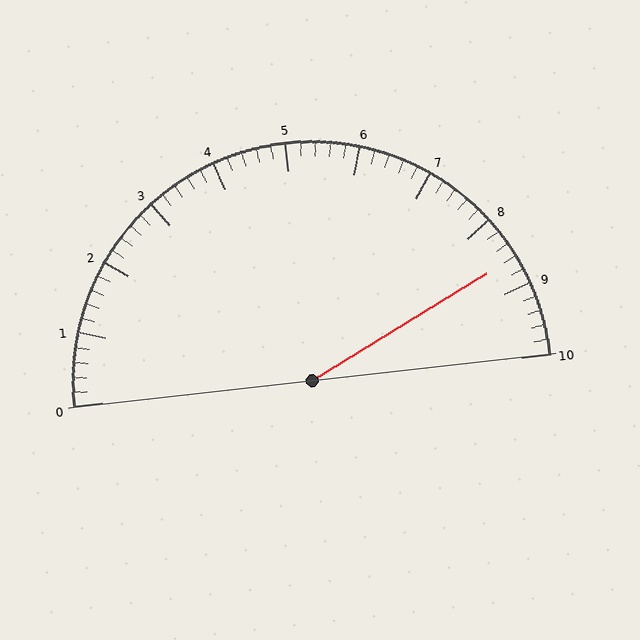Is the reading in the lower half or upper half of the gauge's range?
The reading is in the upper half of the range (0 to 10).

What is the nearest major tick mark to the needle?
The nearest major tick mark is 9.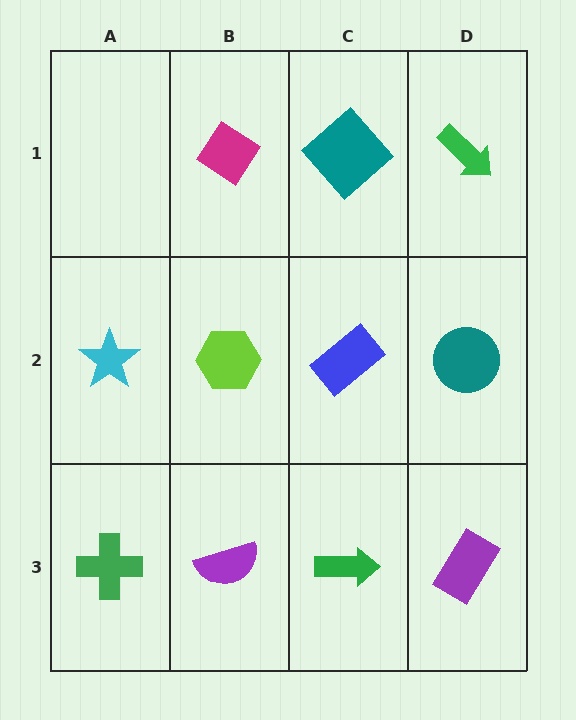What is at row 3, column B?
A purple semicircle.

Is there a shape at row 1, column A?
No, that cell is empty.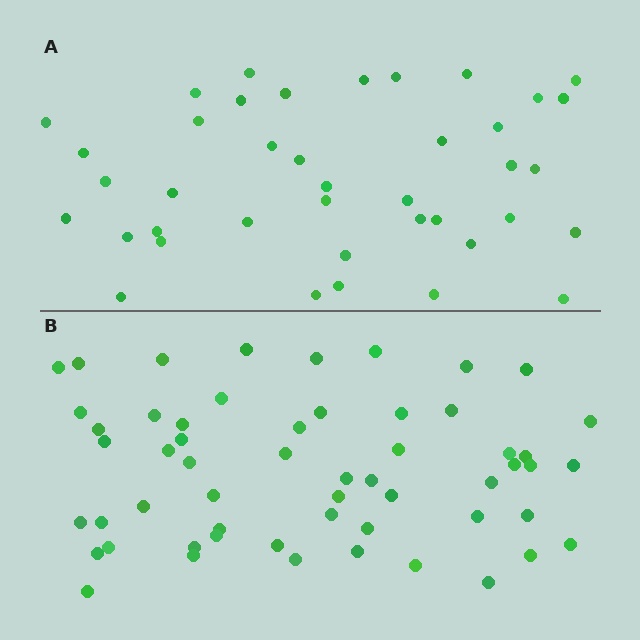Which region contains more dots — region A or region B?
Region B (the bottom region) has more dots.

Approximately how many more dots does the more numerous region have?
Region B has approximately 15 more dots than region A.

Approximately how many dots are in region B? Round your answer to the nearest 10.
About 60 dots. (The exact count is 56, which rounds to 60.)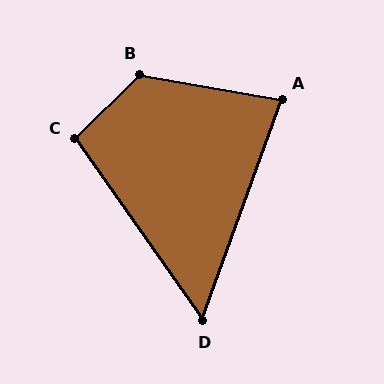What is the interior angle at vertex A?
Approximately 80 degrees (acute).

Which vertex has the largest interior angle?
B, at approximately 125 degrees.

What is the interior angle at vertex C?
Approximately 100 degrees (obtuse).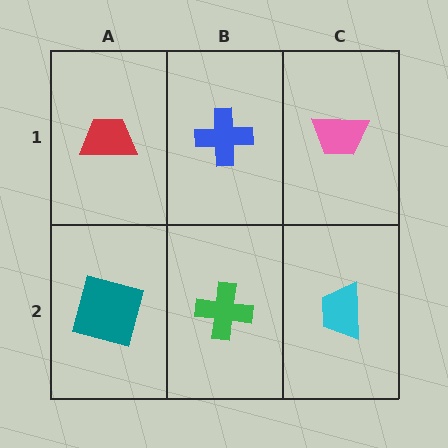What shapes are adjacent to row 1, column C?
A cyan trapezoid (row 2, column C), a blue cross (row 1, column B).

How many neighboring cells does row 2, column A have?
2.